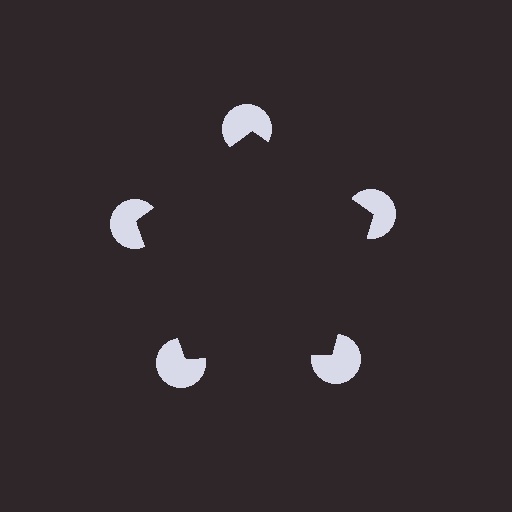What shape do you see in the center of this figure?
An illusory pentagon — its edges are inferred from the aligned wedge cuts in the pac-man discs, not physically drawn.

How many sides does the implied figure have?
5 sides.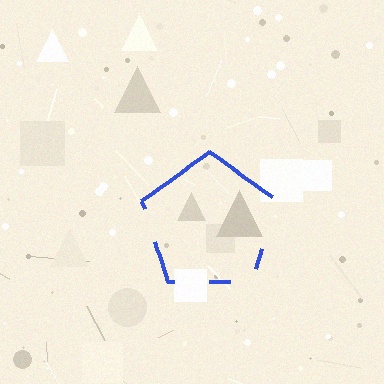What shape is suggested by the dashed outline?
The dashed outline suggests a pentagon.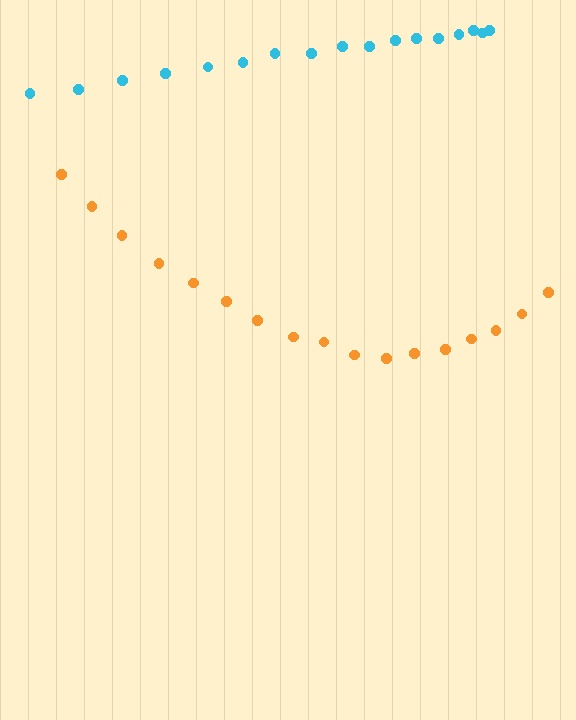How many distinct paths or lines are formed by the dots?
There are 2 distinct paths.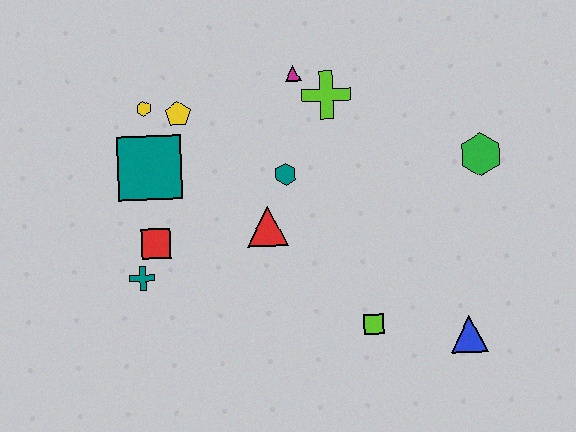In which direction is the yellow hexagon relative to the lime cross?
The yellow hexagon is to the left of the lime cross.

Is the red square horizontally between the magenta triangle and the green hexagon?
No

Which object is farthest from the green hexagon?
The teal cross is farthest from the green hexagon.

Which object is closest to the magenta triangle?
The lime cross is closest to the magenta triangle.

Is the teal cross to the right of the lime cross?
No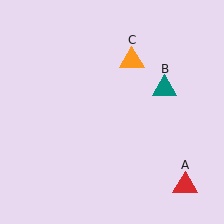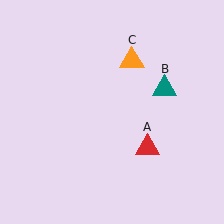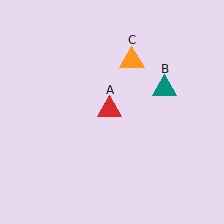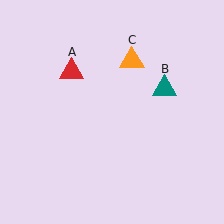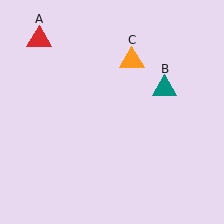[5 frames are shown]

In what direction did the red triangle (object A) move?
The red triangle (object A) moved up and to the left.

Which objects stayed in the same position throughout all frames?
Teal triangle (object B) and orange triangle (object C) remained stationary.